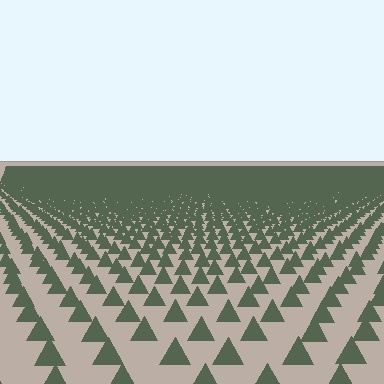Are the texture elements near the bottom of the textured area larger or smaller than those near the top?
Larger. Near the bottom, elements are closer to the viewer and appear at a bigger on-screen size.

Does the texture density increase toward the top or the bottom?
Density increases toward the top.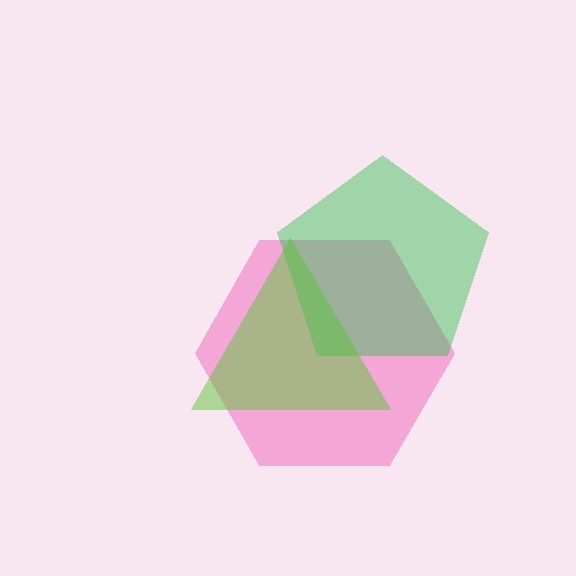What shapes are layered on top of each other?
The layered shapes are: a pink hexagon, a green pentagon, a lime triangle.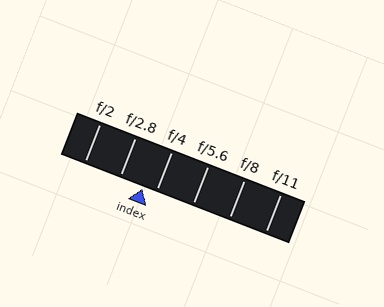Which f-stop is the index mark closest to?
The index mark is closest to f/4.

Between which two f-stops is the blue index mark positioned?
The index mark is between f/2.8 and f/4.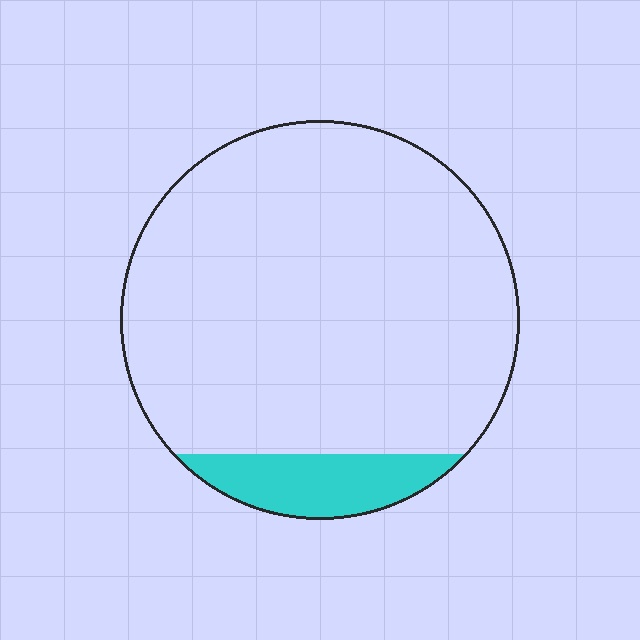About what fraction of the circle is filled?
About one tenth (1/10).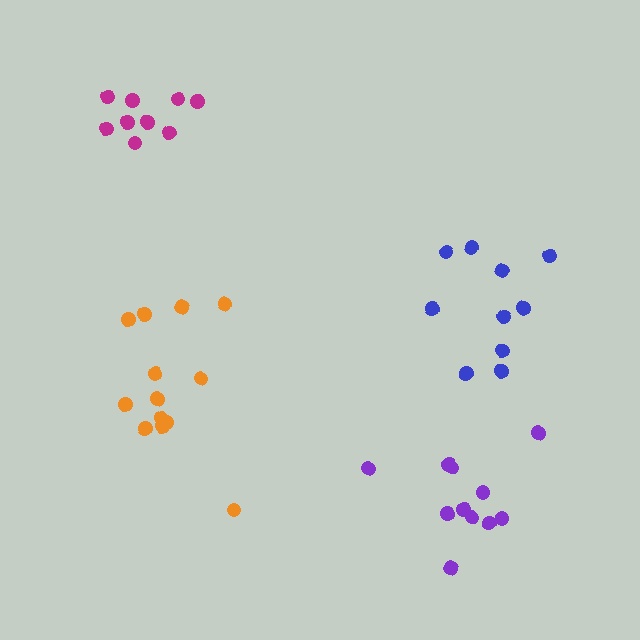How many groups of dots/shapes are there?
There are 4 groups.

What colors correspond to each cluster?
The clusters are colored: blue, orange, magenta, purple.